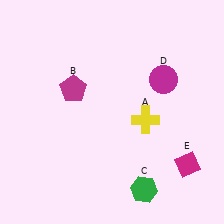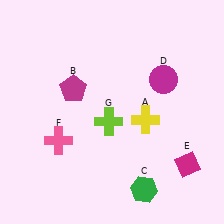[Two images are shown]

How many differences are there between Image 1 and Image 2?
There are 2 differences between the two images.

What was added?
A pink cross (F), a lime cross (G) were added in Image 2.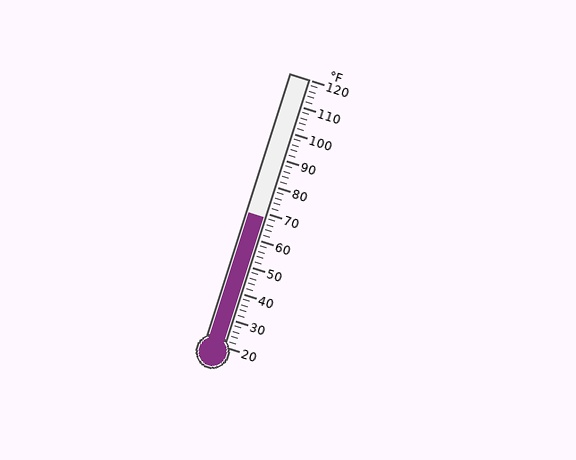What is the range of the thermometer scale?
The thermometer scale ranges from 20°F to 120°F.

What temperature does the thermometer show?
The thermometer shows approximately 68°F.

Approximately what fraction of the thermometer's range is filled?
The thermometer is filled to approximately 50% of its range.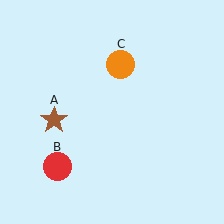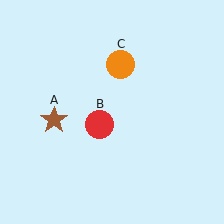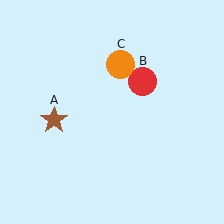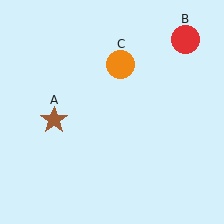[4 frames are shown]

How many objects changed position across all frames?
1 object changed position: red circle (object B).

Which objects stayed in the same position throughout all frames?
Brown star (object A) and orange circle (object C) remained stationary.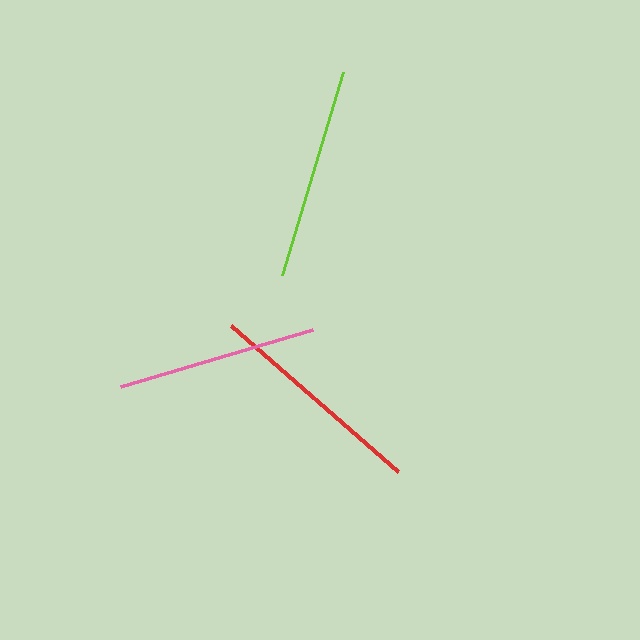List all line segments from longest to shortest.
From longest to shortest: red, lime, pink.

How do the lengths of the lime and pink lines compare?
The lime and pink lines are approximately the same length.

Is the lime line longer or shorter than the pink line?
The lime line is longer than the pink line.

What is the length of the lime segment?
The lime segment is approximately 211 pixels long.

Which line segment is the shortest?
The pink line is the shortest at approximately 201 pixels.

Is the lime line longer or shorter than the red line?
The red line is longer than the lime line.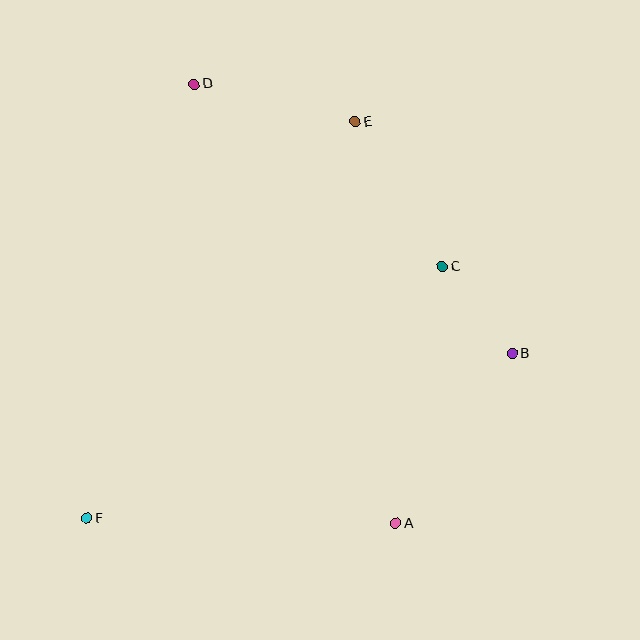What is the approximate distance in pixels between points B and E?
The distance between B and E is approximately 280 pixels.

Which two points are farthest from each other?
Points A and D are farthest from each other.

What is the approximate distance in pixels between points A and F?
The distance between A and F is approximately 308 pixels.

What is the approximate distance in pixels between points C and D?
The distance between C and D is approximately 308 pixels.